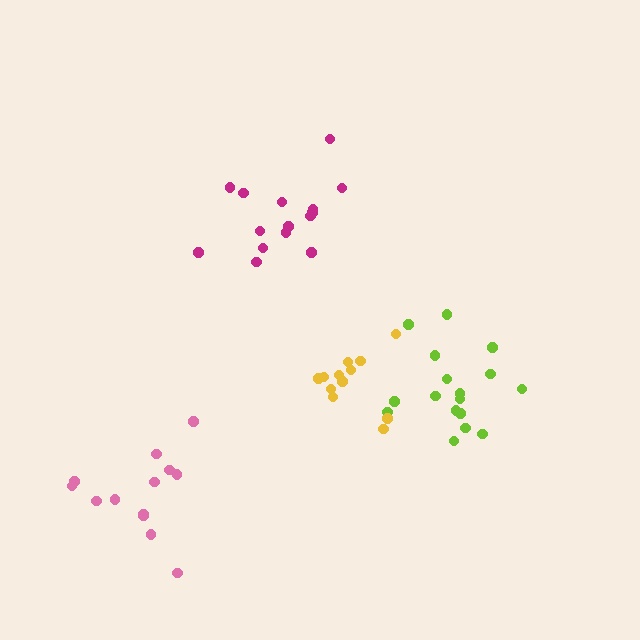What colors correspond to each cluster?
The clusters are colored: magenta, lime, pink, yellow.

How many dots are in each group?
Group 1: 15 dots, Group 2: 17 dots, Group 3: 13 dots, Group 4: 12 dots (57 total).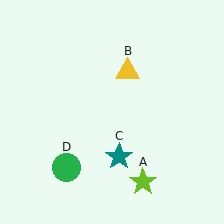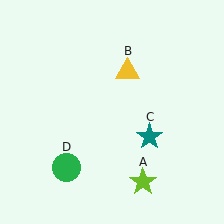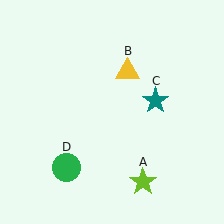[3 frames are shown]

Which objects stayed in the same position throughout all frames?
Lime star (object A) and yellow triangle (object B) and green circle (object D) remained stationary.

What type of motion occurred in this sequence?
The teal star (object C) rotated counterclockwise around the center of the scene.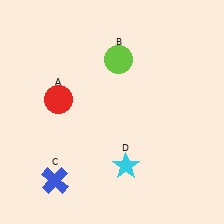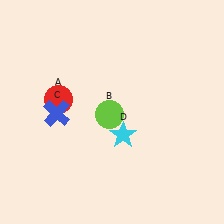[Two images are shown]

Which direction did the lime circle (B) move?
The lime circle (B) moved down.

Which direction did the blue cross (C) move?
The blue cross (C) moved up.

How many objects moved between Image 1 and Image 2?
3 objects moved between the two images.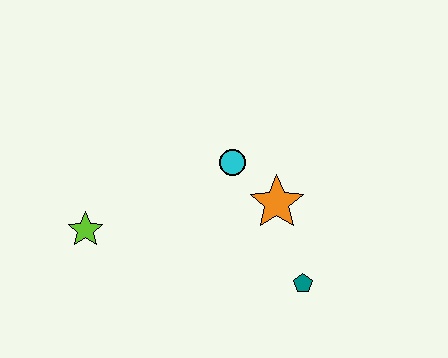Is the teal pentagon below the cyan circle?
Yes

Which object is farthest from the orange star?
The lime star is farthest from the orange star.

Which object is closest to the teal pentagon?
The orange star is closest to the teal pentagon.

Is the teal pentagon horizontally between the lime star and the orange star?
No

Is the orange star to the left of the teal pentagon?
Yes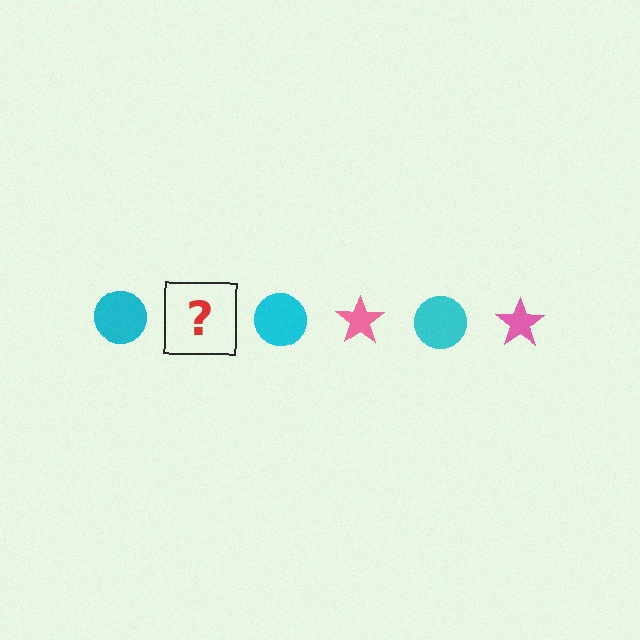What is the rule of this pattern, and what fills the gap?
The rule is that the pattern alternates between cyan circle and pink star. The gap should be filled with a pink star.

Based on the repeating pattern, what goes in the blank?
The blank should be a pink star.